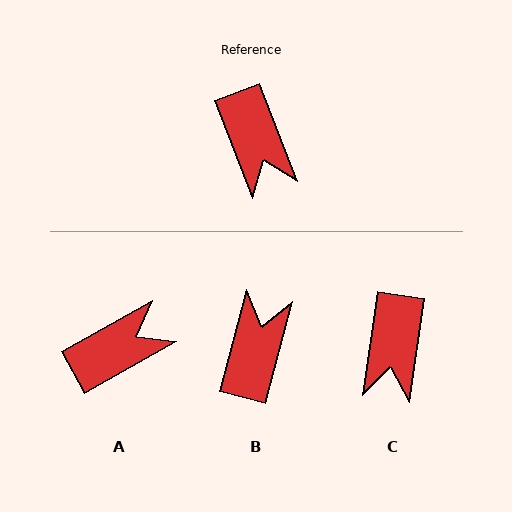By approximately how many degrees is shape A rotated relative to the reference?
Approximately 98 degrees counter-clockwise.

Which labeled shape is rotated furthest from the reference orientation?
B, about 144 degrees away.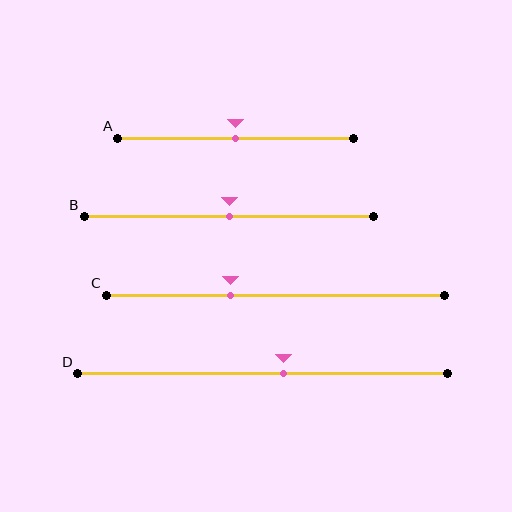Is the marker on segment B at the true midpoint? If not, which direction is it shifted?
Yes, the marker on segment B is at the true midpoint.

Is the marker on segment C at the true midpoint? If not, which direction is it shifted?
No, the marker on segment C is shifted to the left by about 13% of the segment length.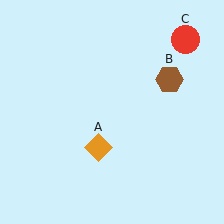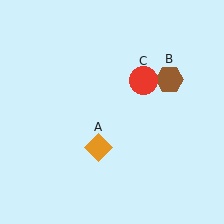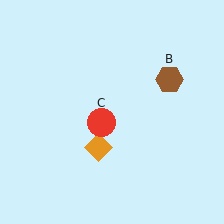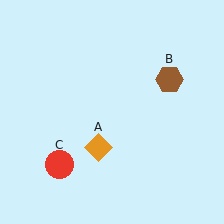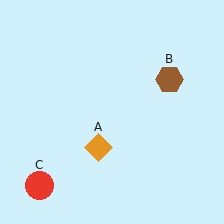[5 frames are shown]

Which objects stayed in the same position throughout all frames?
Orange diamond (object A) and brown hexagon (object B) remained stationary.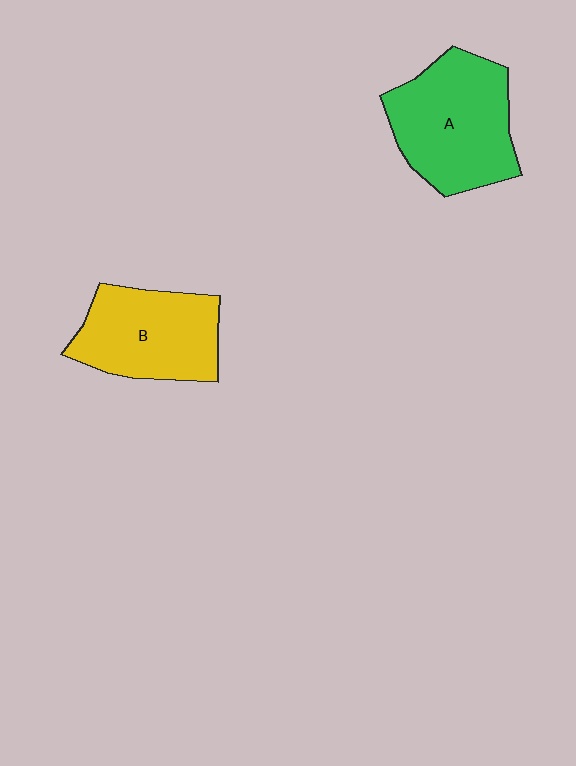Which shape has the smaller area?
Shape B (yellow).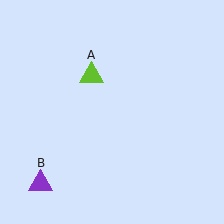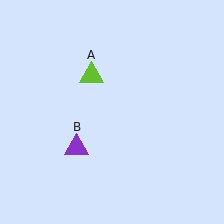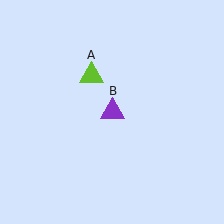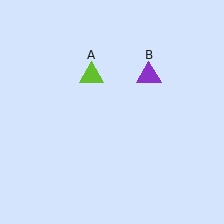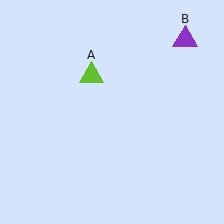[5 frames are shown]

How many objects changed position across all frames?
1 object changed position: purple triangle (object B).